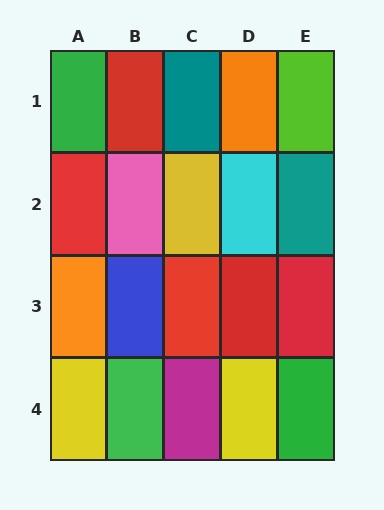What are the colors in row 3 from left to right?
Orange, blue, red, red, red.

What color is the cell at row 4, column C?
Magenta.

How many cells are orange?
2 cells are orange.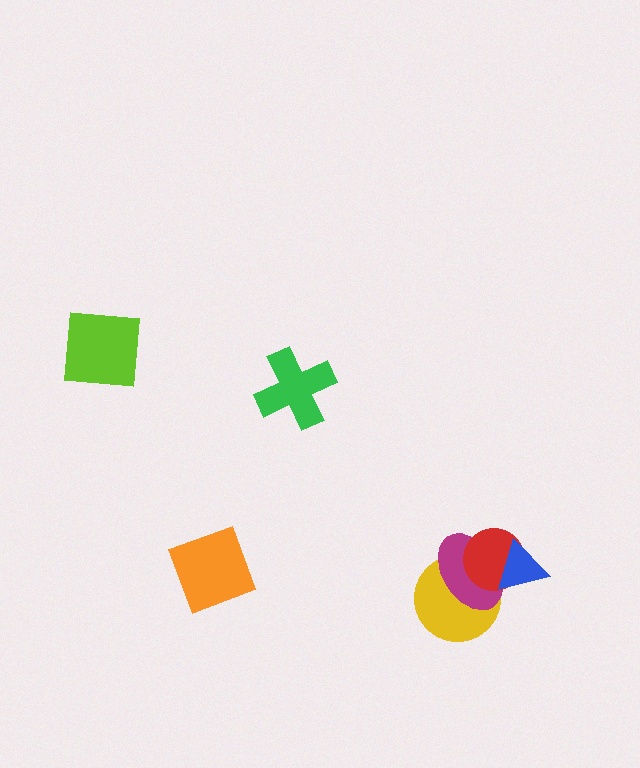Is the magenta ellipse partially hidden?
Yes, it is partially covered by another shape.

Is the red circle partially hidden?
Yes, it is partially covered by another shape.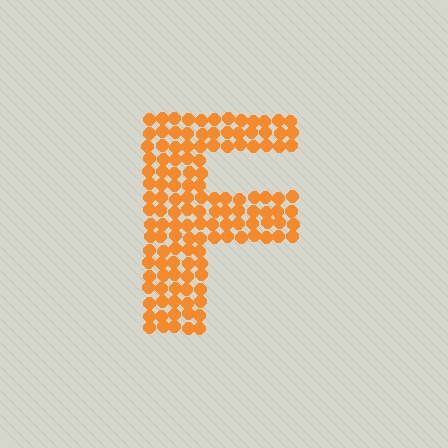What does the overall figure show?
The overall figure shows the letter F.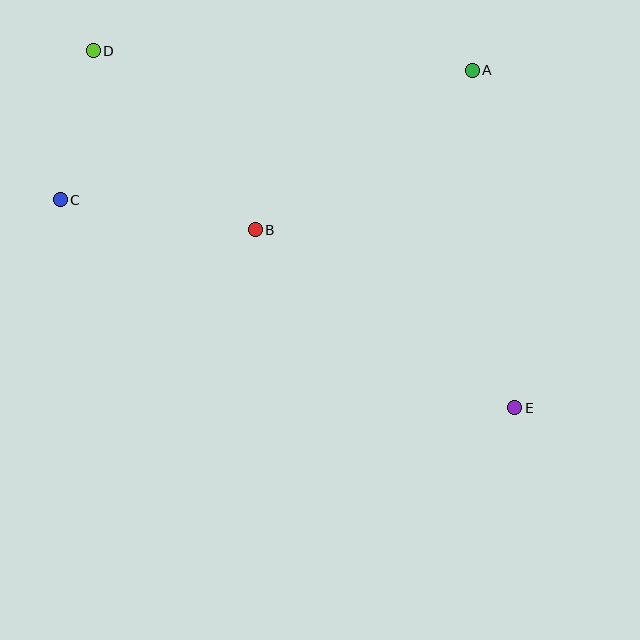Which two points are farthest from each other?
Points D and E are farthest from each other.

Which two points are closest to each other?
Points C and D are closest to each other.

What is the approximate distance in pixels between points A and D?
The distance between A and D is approximately 380 pixels.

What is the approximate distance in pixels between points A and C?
The distance between A and C is approximately 432 pixels.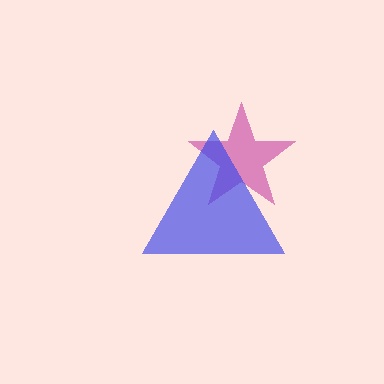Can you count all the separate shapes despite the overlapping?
Yes, there are 2 separate shapes.